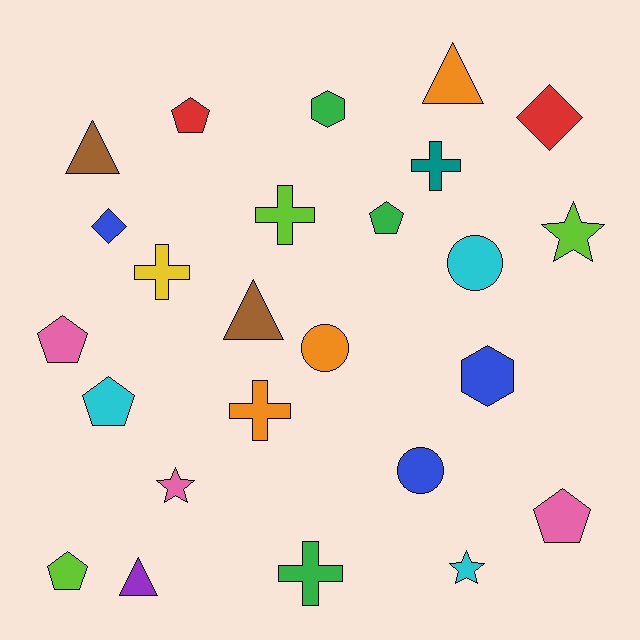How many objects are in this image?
There are 25 objects.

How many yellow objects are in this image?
There is 1 yellow object.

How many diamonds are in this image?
There are 2 diamonds.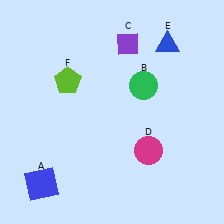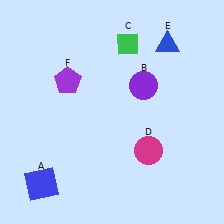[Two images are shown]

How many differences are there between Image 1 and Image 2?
There are 3 differences between the two images.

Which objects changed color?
B changed from green to purple. C changed from purple to green. F changed from lime to purple.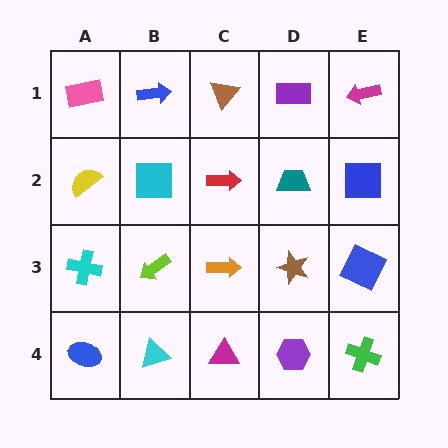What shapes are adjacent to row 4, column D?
A brown star (row 3, column D), a magenta triangle (row 4, column C), a green cross (row 4, column E).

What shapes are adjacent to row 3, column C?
A red arrow (row 2, column C), a magenta triangle (row 4, column C), a lime arrow (row 3, column B), a brown star (row 3, column D).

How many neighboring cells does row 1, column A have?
2.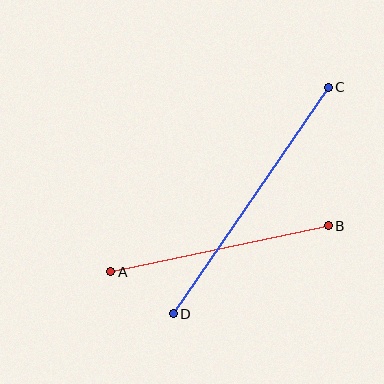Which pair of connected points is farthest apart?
Points C and D are farthest apart.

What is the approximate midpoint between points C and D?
The midpoint is at approximately (251, 201) pixels.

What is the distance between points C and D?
The distance is approximately 274 pixels.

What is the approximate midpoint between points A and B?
The midpoint is at approximately (220, 249) pixels.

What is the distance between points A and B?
The distance is approximately 222 pixels.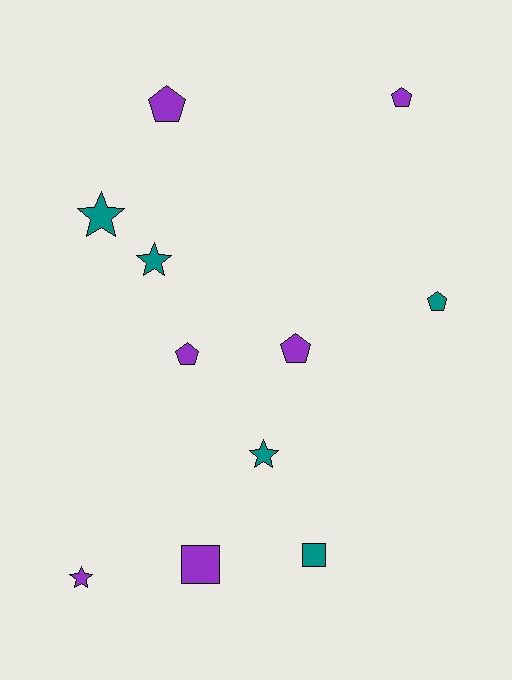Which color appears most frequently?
Purple, with 6 objects.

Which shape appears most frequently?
Pentagon, with 5 objects.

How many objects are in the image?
There are 11 objects.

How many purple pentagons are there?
There are 4 purple pentagons.